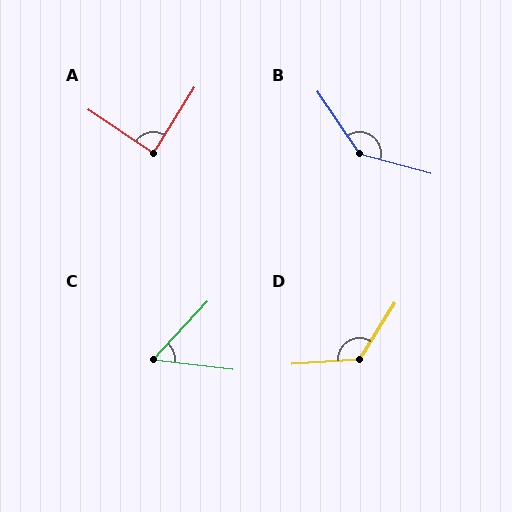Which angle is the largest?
B, at approximately 140 degrees.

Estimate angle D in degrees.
Approximately 126 degrees.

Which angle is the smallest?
C, at approximately 54 degrees.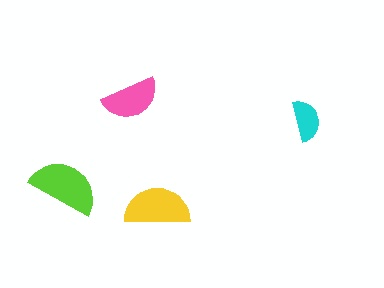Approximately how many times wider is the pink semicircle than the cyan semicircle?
About 1.5 times wider.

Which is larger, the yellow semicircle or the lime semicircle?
The lime one.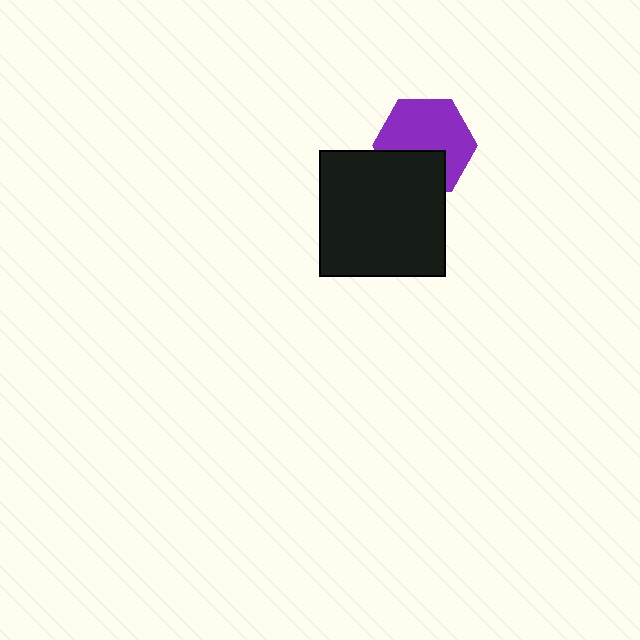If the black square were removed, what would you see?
You would see the complete purple hexagon.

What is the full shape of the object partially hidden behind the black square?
The partially hidden object is a purple hexagon.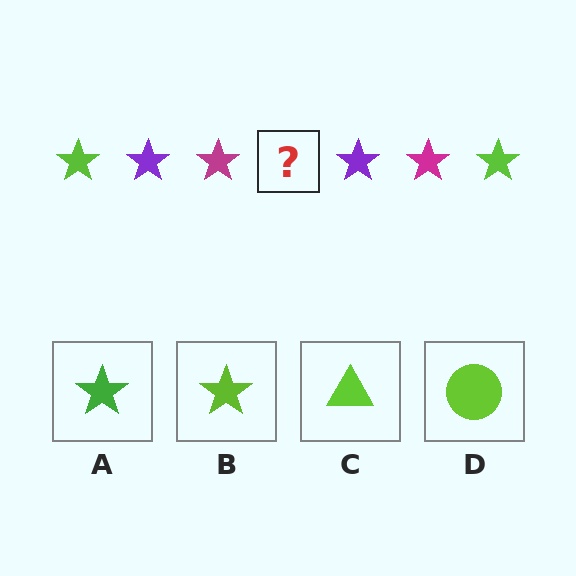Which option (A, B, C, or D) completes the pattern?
B.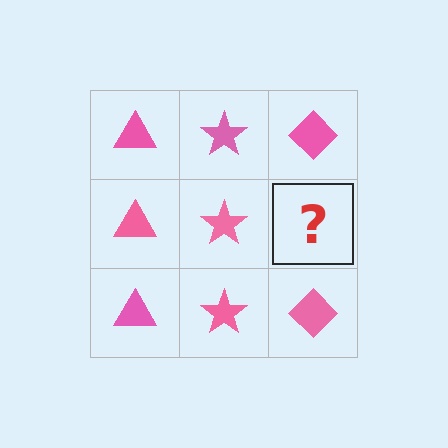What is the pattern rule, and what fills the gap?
The rule is that each column has a consistent shape. The gap should be filled with a pink diamond.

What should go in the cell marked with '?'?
The missing cell should contain a pink diamond.